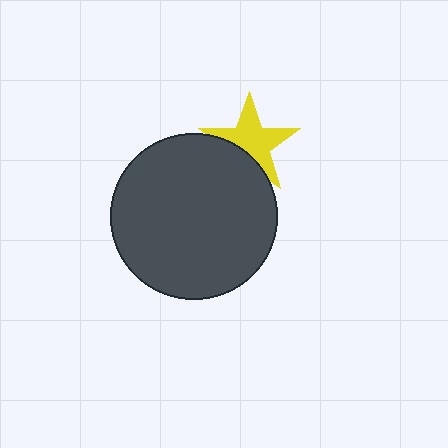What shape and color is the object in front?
The object in front is a dark gray circle.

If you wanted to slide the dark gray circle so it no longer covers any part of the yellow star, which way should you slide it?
Slide it down — that is the most direct way to separate the two shapes.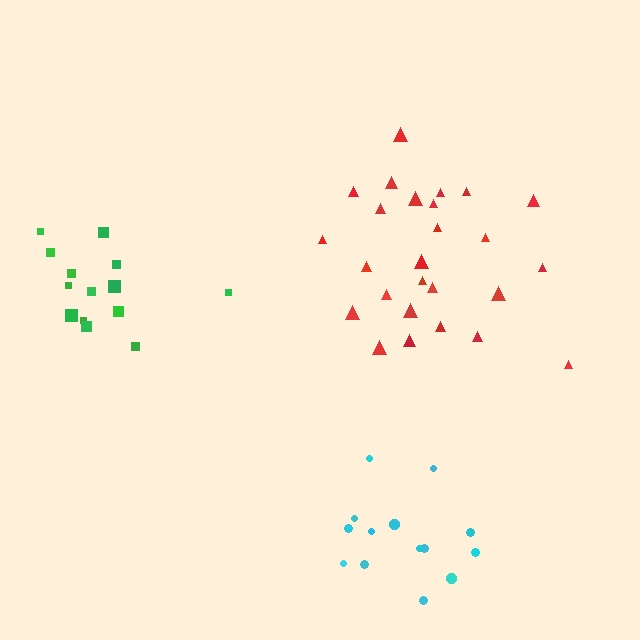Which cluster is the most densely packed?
Cyan.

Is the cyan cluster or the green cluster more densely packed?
Cyan.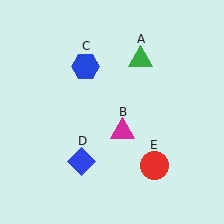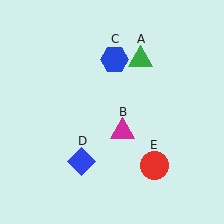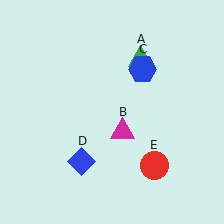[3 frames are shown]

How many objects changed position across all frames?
1 object changed position: blue hexagon (object C).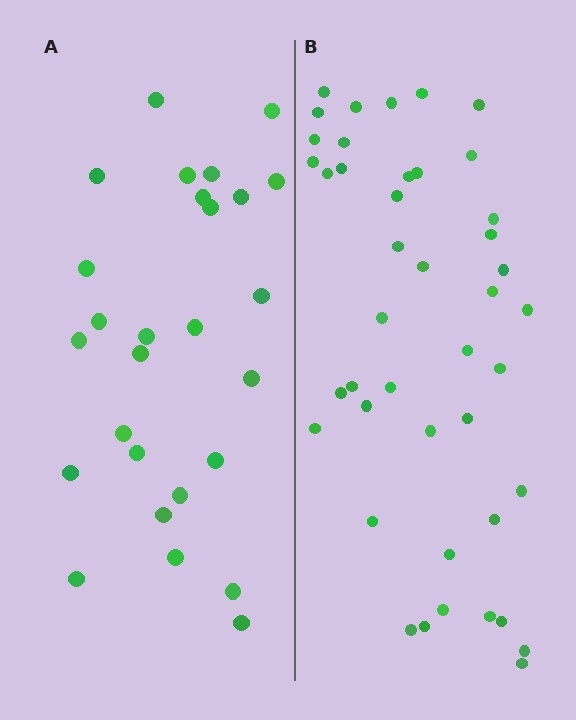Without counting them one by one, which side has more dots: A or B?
Region B (the right region) has more dots.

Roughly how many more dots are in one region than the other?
Region B has approximately 15 more dots than region A.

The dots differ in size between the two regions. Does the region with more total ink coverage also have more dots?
No. Region A has more total ink coverage because its dots are larger, but region B actually contains more individual dots. Total area can be misleading — the number of items is what matters here.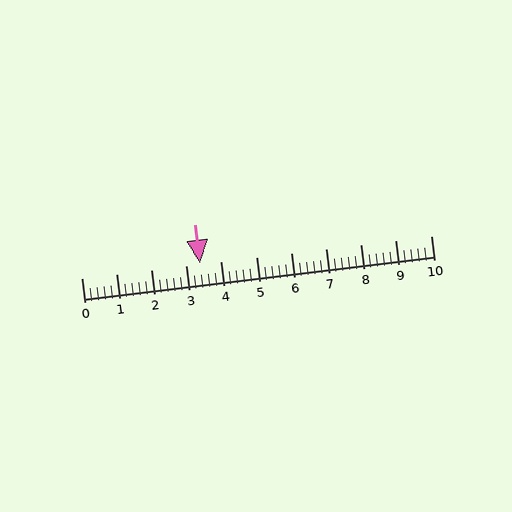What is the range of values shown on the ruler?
The ruler shows values from 0 to 10.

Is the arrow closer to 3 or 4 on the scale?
The arrow is closer to 3.